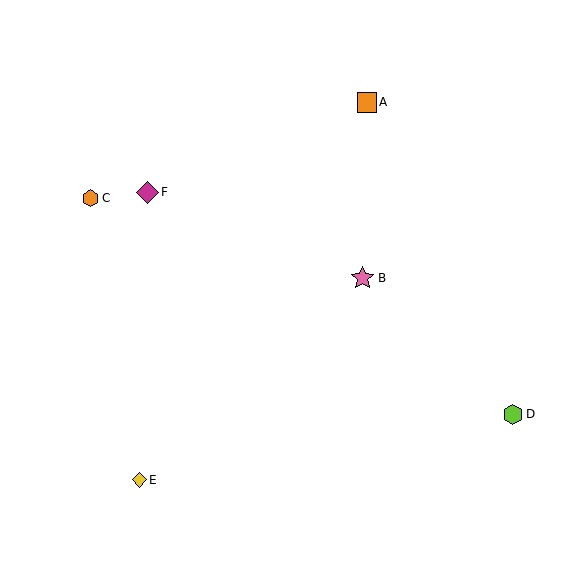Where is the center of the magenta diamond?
The center of the magenta diamond is at (147, 192).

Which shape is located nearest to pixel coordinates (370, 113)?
The orange square (labeled A) at (367, 102) is nearest to that location.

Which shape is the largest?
The pink star (labeled B) is the largest.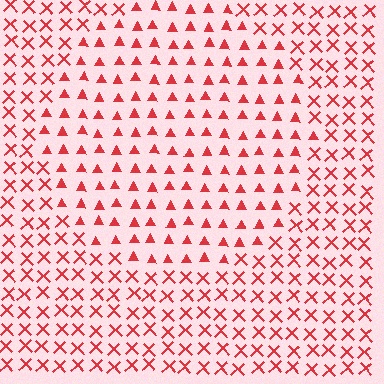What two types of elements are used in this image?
The image uses triangles inside the circle region and X marks outside it.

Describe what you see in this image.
The image is filled with small red elements arranged in a uniform grid. A circle-shaped region contains triangles, while the surrounding area contains X marks. The boundary is defined purely by the change in element shape.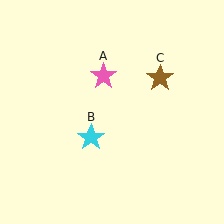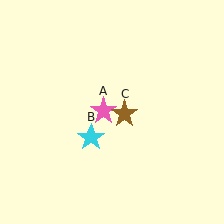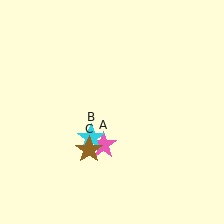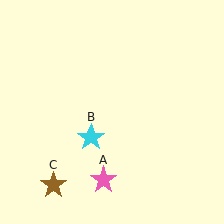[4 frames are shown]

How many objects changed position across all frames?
2 objects changed position: pink star (object A), brown star (object C).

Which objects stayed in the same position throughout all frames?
Cyan star (object B) remained stationary.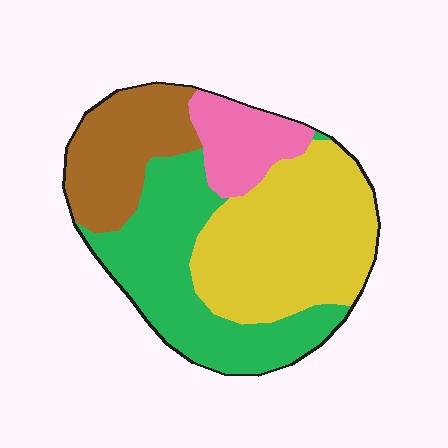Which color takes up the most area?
Yellow, at roughly 35%.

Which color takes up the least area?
Pink, at roughly 10%.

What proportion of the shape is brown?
Brown covers around 20% of the shape.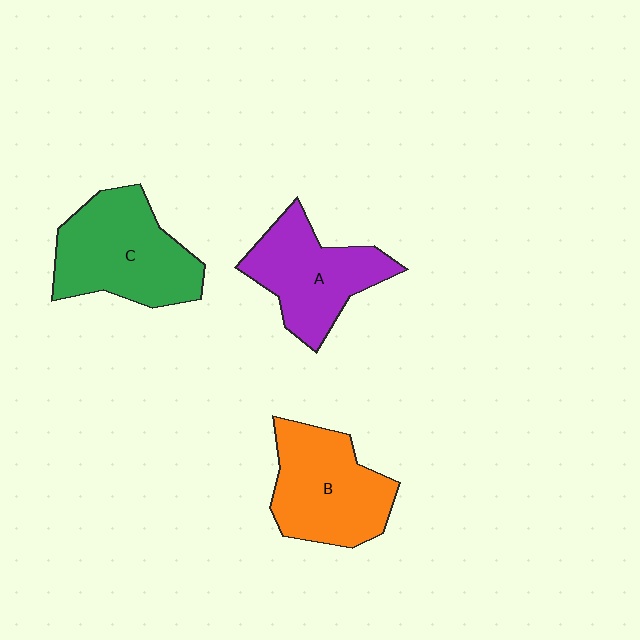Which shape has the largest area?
Shape C (green).